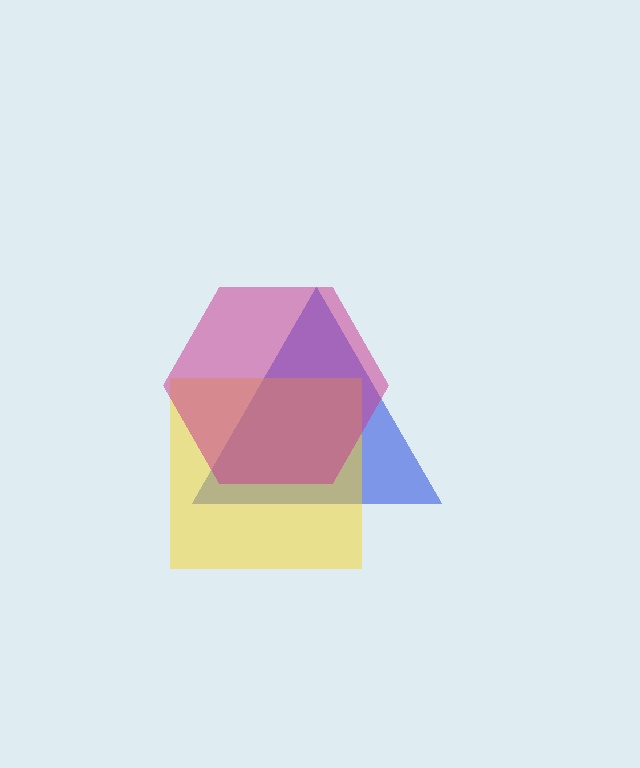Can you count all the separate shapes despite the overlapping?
Yes, there are 3 separate shapes.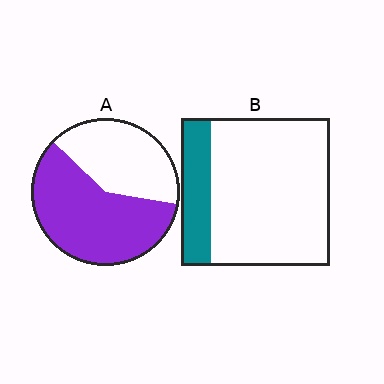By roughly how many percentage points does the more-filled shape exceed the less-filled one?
By roughly 40 percentage points (A over B).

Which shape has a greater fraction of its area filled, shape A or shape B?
Shape A.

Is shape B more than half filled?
No.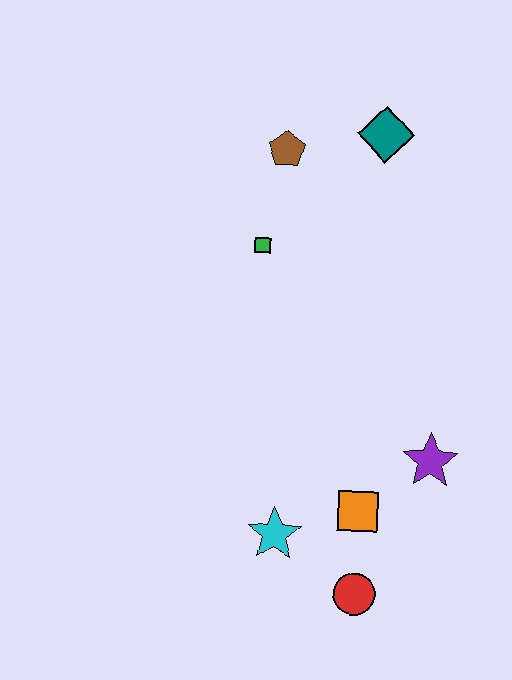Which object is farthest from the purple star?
The brown pentagon is farthest from the purple star.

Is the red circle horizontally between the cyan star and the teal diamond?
Yes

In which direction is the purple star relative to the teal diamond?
The purple star is below the teal diamond.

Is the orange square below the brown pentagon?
Yes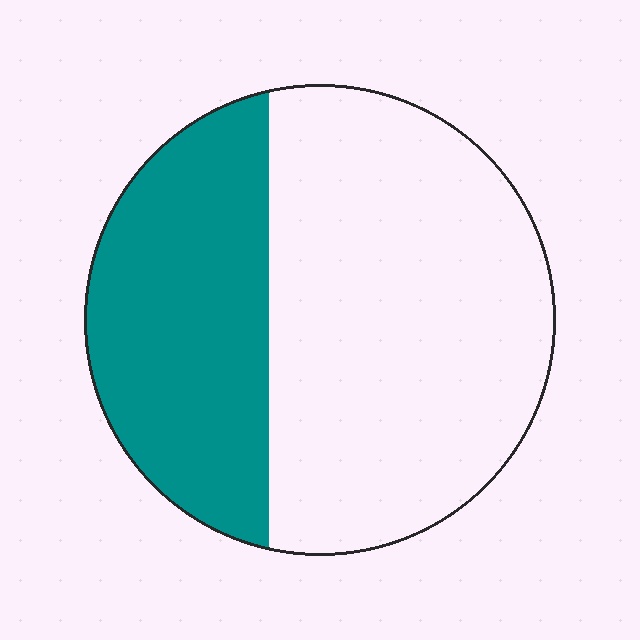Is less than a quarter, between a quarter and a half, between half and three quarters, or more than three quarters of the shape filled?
Between a quarter and a half.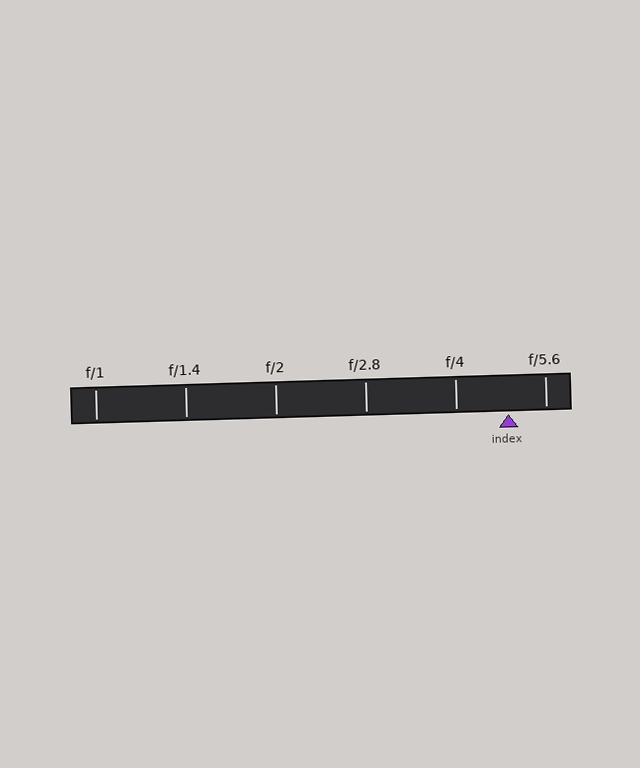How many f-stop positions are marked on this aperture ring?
There are 6 f-stop positions marked.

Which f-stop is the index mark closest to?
The index mark is closest to f/5.6.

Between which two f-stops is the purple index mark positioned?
The index mark is between f/4 and f/5.6.